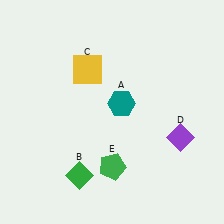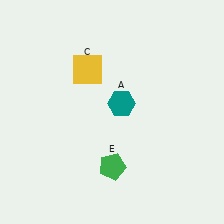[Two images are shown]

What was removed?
The green diamond (B), the purple diamond (D) were removed in Image 2.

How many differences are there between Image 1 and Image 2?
There are 2 differences between the two images.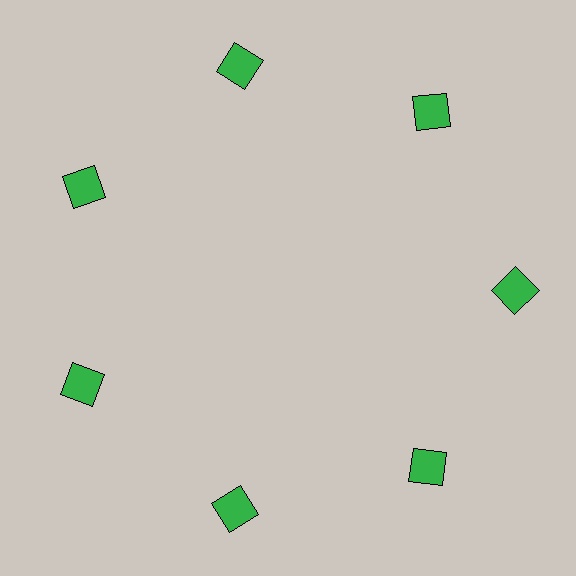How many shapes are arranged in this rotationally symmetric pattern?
There are 7 shapes, arranged in 7 groups of 1.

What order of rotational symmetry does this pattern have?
This pattern has 7-fold rotational symmetry.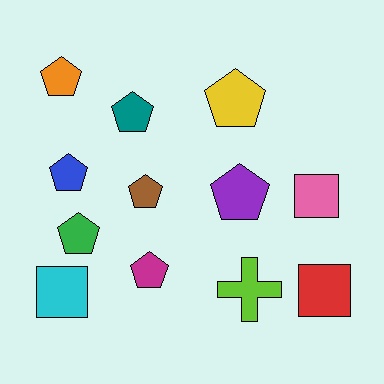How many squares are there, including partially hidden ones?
There are 3 squares.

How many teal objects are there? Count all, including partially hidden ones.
There is 1 teal object.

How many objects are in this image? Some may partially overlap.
There are 12 objects.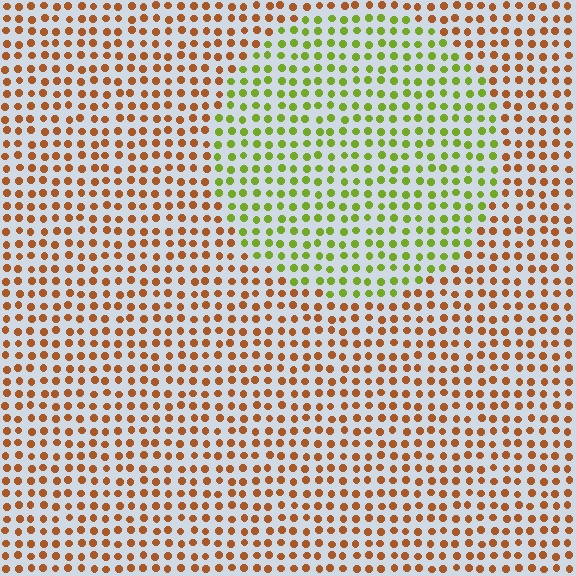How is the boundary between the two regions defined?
The boundary is defined purely by a slight shift in hue (about 62 degrees). Spacing, size, and orientation are identical on both sides.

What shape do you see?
I see a circle.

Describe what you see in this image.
The image is filled with small brown elements in a uniform arrangement. A circle-shaped region is visible where the elements are tinted to a slightly different hue, forming a subtle color boundary.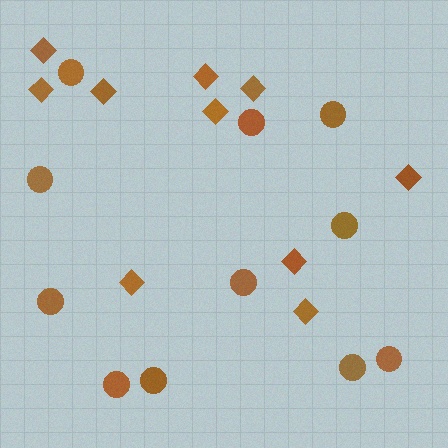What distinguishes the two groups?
There are 2 groups: one group of diamonds (10) and one group of circles (11).